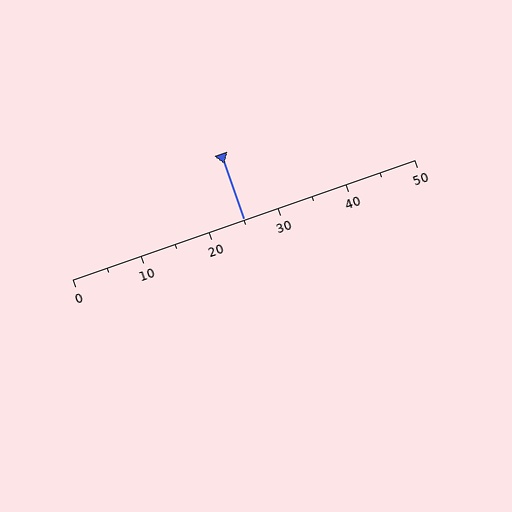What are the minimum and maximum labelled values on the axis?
The axis runs from 0 to 50.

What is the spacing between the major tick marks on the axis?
The major ticks are spaced 10 apart.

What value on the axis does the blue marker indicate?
The marker indicates approximately 25.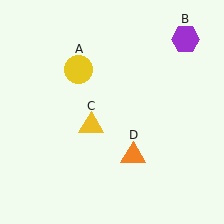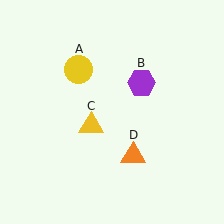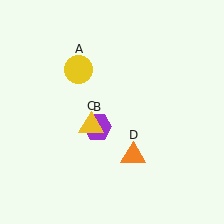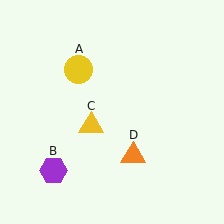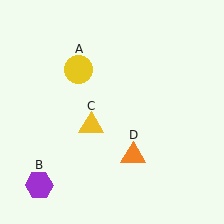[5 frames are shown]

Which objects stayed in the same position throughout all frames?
Yellow circle (object A) and yellow triangle (object C) and orange triangle (object D) remained stationary.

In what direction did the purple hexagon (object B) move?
The purple hexagon (object B) moved down and to the left.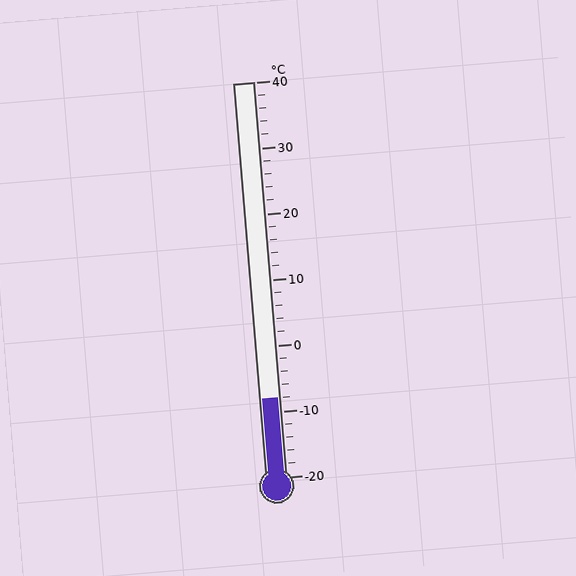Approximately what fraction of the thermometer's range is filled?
The thermometer is filled to approximately 20% of its range.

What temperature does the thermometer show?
The thermometer shows approximately -8°C.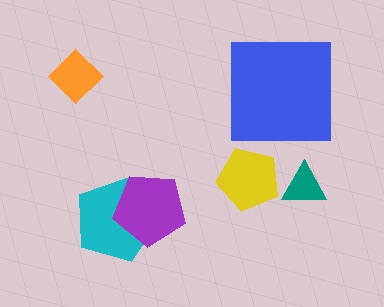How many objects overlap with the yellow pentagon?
0 objects overlap with the yellow pentagon.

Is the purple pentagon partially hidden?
No, no other shape covers it.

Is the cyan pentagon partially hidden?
Yes, it is partially covered by another shape.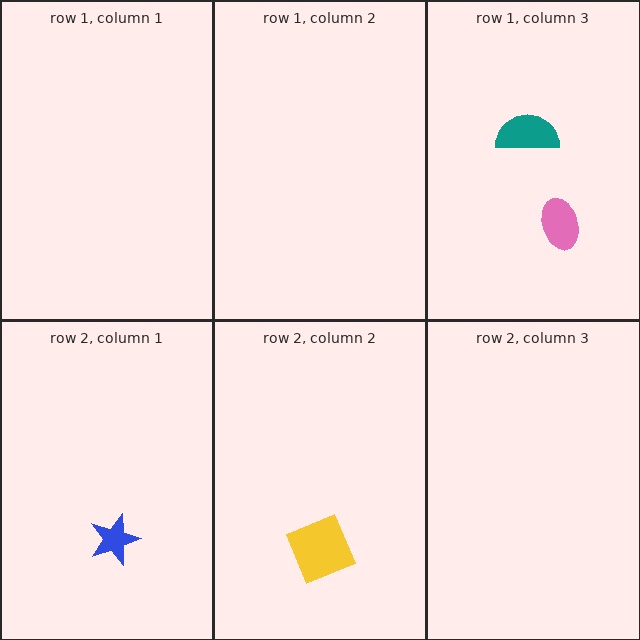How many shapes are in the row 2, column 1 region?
1.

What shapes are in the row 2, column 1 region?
The blue star.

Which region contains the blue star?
The row 2, column 1 region.